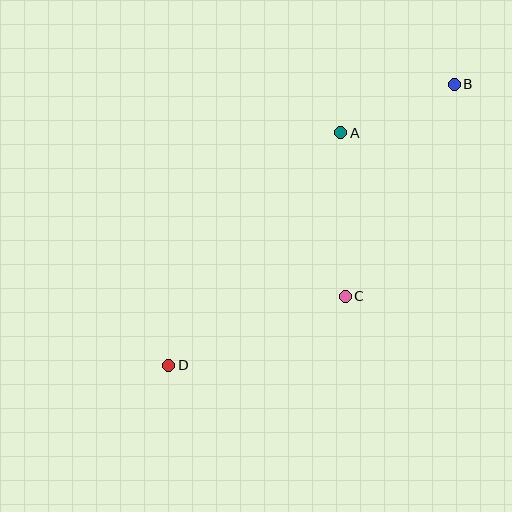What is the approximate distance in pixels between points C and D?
The distance between C and D is approximately 190 pixels.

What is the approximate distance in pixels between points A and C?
The distance between A and C is approximately 163 pixels.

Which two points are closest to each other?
Points A and B are closest to each other.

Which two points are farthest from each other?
Points B and D are farthest from each other.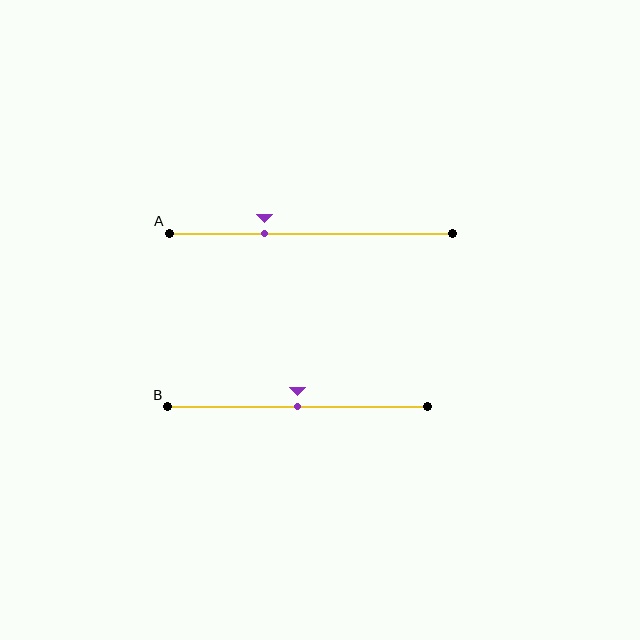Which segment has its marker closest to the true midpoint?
Segment B has its marker closest to the true midpoint.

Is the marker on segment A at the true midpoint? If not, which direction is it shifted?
No, the marker on segment A is shifted to the left by about 16% of the segment length.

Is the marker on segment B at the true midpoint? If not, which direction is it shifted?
Yes, the marker on segment B is at the true midpoint.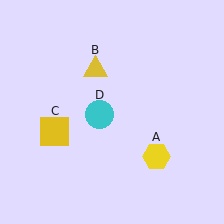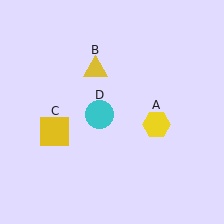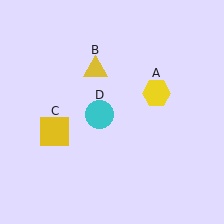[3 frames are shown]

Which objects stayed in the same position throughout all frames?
Yellow triangle (object B) and yellow square (object C) and cyan circle (object D) remained stationary.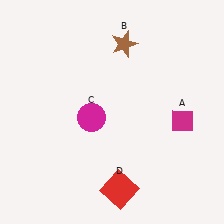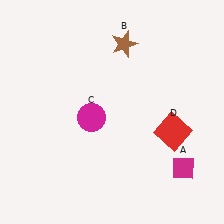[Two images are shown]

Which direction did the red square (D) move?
The red square (D) moved up.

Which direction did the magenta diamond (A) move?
The magenta diamond (A) moved down.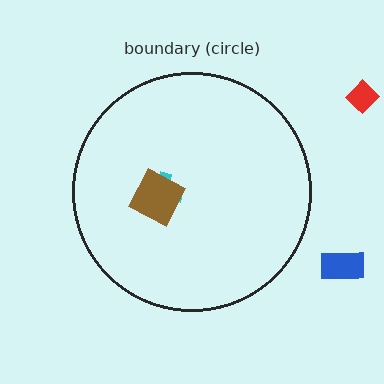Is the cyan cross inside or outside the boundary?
Inside.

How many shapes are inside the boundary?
2 inside, 2 outside.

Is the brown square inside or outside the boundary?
Inside.